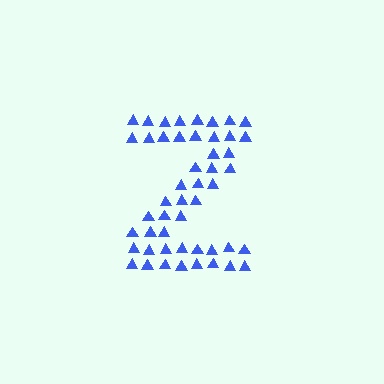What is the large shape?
The large shape is the letter Z.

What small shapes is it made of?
It is made of small triangles.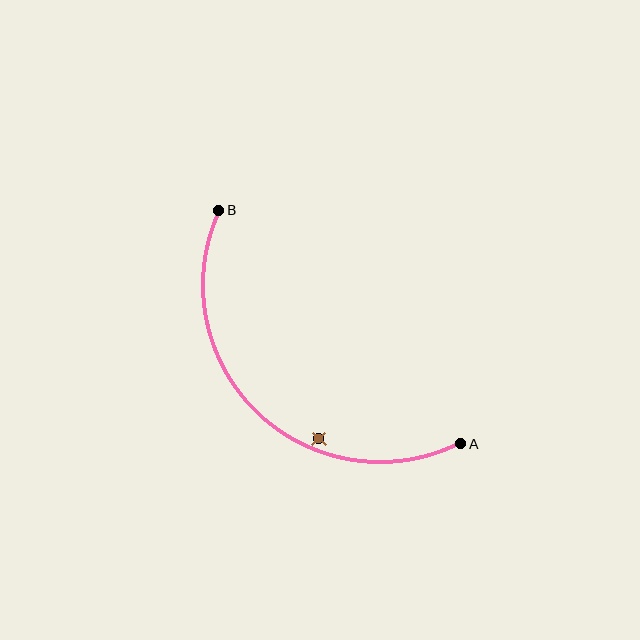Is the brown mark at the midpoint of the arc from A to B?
No — the brown mark does not lie on the arc at all. It sits slightly inside the curve.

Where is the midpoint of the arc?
The arc midpoint is the point on the curve farthest from the straight line joining A and B. It sits below and to the left of that line.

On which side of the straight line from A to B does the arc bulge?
The arc bulges below and to the left of the straight line connecting A and B.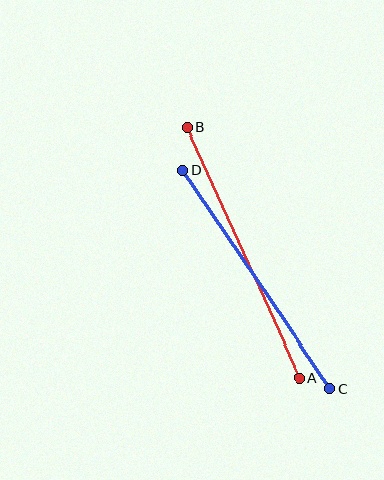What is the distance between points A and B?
The distance is approximately 275 pixels.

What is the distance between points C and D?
The distance is approximately 263 pixels.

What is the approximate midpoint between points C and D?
The midpoint is at approximately (256, 279) pixels.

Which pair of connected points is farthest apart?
Points A and B are farthest apart.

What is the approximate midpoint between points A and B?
The midpoint is at approximately (243, 253) pixels.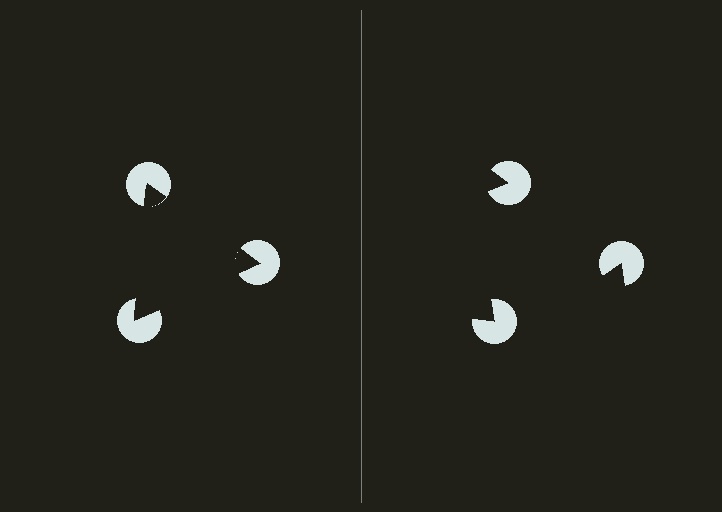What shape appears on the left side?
An illusory triangle.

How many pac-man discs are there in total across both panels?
6 — 3 on each side.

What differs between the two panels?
The pac-man discs are positioned identically on both sides; only the wedge orientations differ. On the left they align to a triangle; on the right they are misaligned.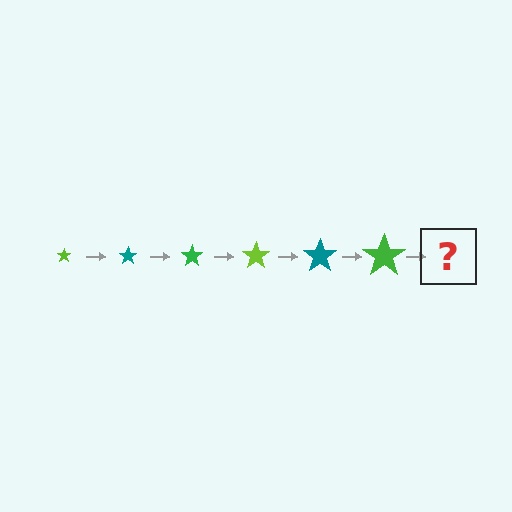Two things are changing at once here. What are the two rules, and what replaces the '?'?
The two rules are that the star grows larger each step and the color cycles through lime, teal, and green. The '?' should be a lime star, larger than the previous one.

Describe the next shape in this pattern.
It should be a lime star, larger than the previous one.